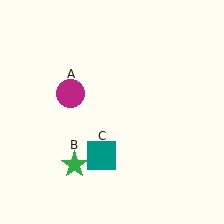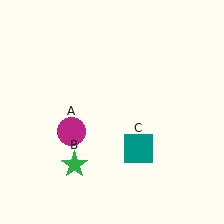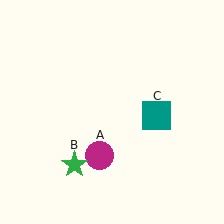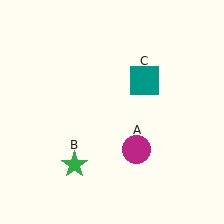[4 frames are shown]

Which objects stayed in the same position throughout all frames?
Green star (object B) remained stationary.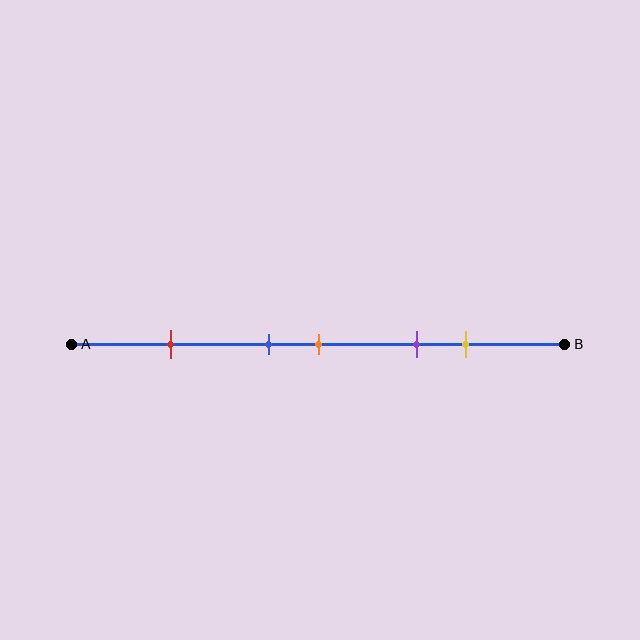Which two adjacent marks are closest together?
The blue and orange marks are the closest adjacent pair.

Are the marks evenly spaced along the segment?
No, the marks are not evenly spaced.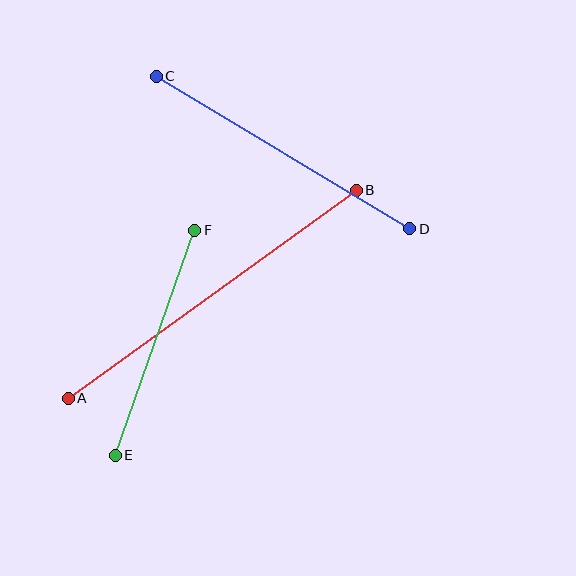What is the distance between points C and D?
The distance is approximately 296 pixels.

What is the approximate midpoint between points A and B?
The midpoint is at approximately (212, 294) pixels.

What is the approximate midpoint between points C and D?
The midpoint is at approximately (283, 152) pixels.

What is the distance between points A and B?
The distance is approximately 355 pixels.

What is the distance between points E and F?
The distance is approximately 239 pixels.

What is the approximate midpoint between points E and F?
The midpoint is at approximately (155, 343) pixels.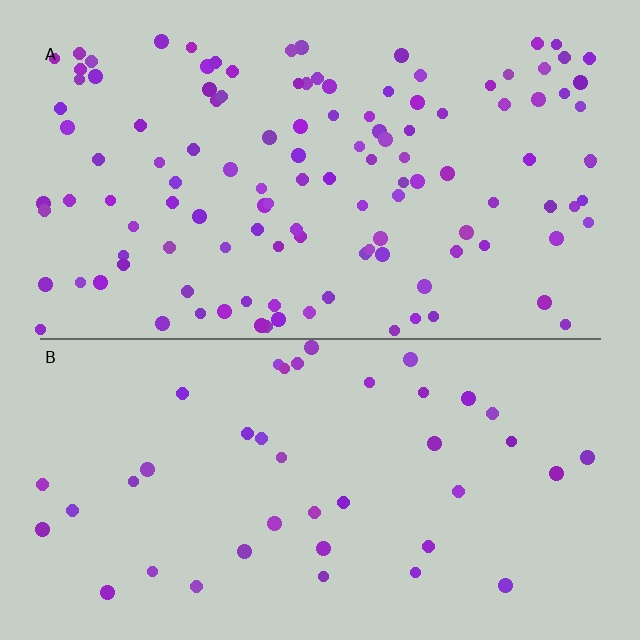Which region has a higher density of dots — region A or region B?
A (the top).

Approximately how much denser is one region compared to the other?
Approximately 2.9× — region A over region B.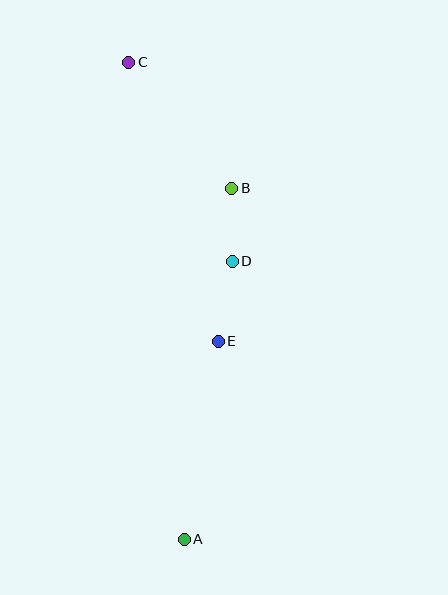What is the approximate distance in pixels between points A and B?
The distance between A and B is approximately 354 pixels.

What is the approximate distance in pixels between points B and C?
The distance between B and C is approximately 163 pixels.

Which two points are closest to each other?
Points B and D are closest to each other.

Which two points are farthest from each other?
Points A and C are farthest from each other.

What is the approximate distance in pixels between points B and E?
The distance between B and E is approximately 153 pixels.